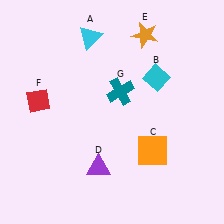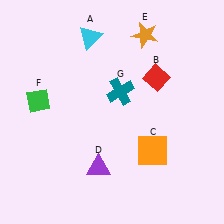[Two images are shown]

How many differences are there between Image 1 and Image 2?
There are 2 differences between the two images.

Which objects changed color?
B changed from cyan to red. F changed from red to green.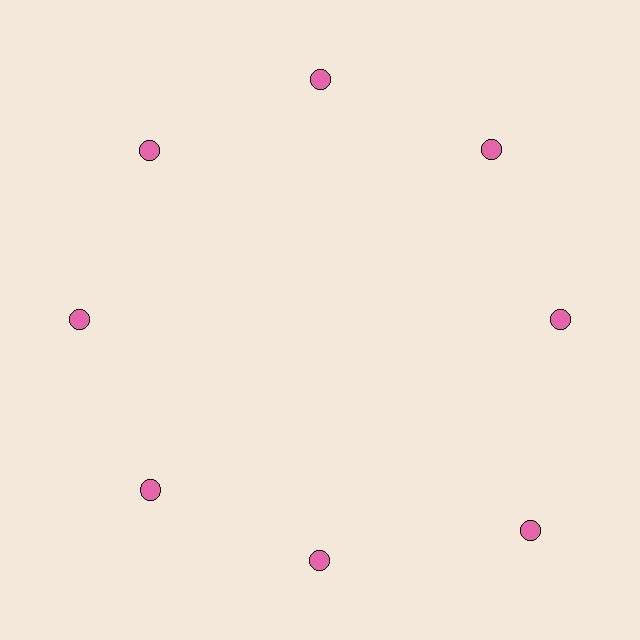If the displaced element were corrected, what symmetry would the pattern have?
It would have 8-fold rotational symmetry — the pattern would map onto itself every 45 degrees.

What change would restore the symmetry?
The symmetry would be restored by moving it inward, back onto the ring so that all 8 circles sit at equal angles and equal distance from the center.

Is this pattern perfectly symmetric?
No. The 8 pink circles are arranged in a ring, but one element near the 4 o'clock position is pushed outward from the center, breaking the 8-fold rotational symmetry.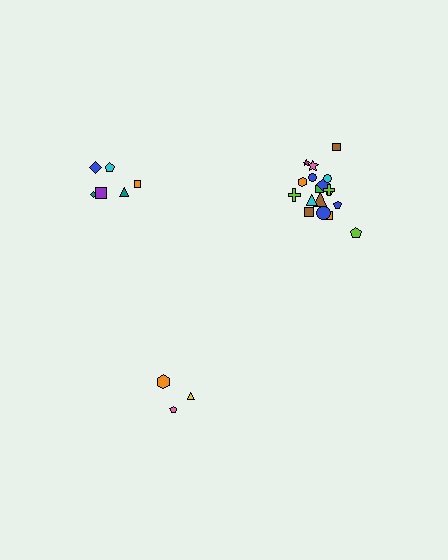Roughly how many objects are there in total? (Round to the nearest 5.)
Roughly 25 objects in total.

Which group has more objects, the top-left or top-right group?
The top-right group.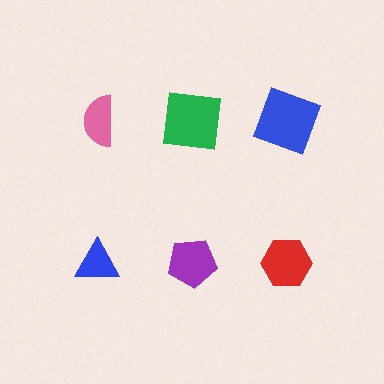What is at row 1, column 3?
A blue square.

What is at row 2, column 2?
A purple pentagon.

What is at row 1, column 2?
A green square.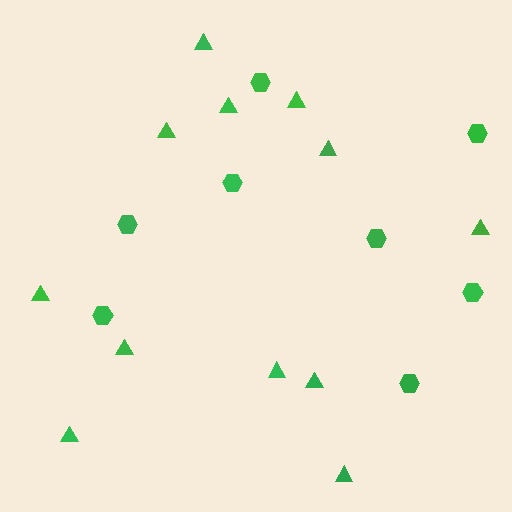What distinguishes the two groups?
There are 2 groups: one group of triangles (12) and one group of hexagons (8).